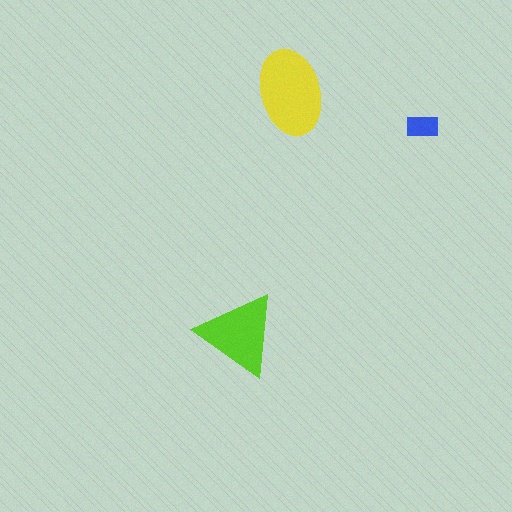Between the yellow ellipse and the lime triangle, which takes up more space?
The yellow ellipse.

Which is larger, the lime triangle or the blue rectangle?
The lime triangle.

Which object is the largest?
The yellow ellipse.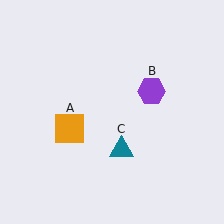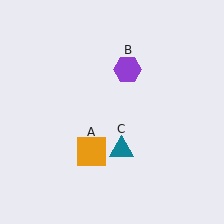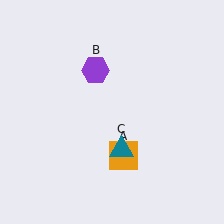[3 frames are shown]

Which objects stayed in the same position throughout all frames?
Teal triangle (object C) remained stationary.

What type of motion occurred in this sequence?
The orange square (object A), purple hexagon (object B) rotated counterclockwise around the center of the scene.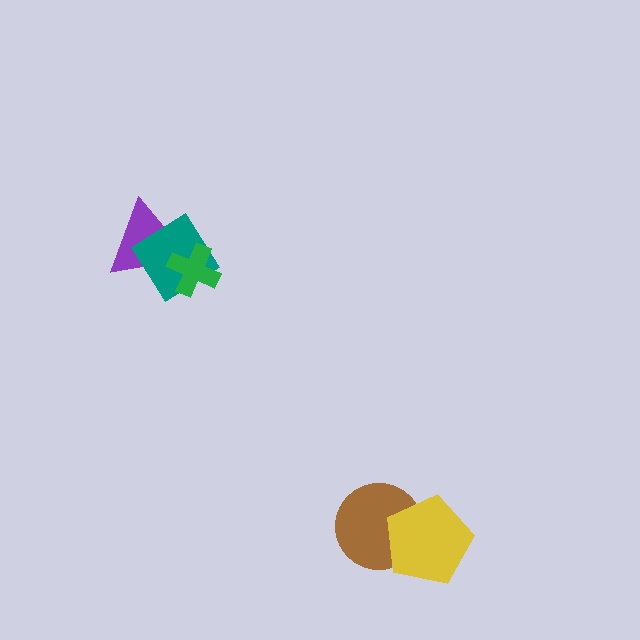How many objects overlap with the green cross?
2 objects overlap with the green cross.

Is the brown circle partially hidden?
Yes, it is partially covered by another shape.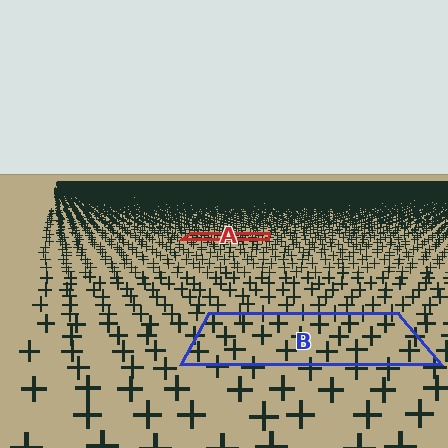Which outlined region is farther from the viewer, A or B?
Region A is farther from the viewer — the texture elements inside it appear smaller and more densely packed.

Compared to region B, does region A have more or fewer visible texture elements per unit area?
Region A has more texture elements per unit area — they are packed more densely because it is farther away.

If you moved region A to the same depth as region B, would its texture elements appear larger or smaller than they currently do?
They would appear larger. At a closer depth, the same texture elements are projected at a bigger on-screen size.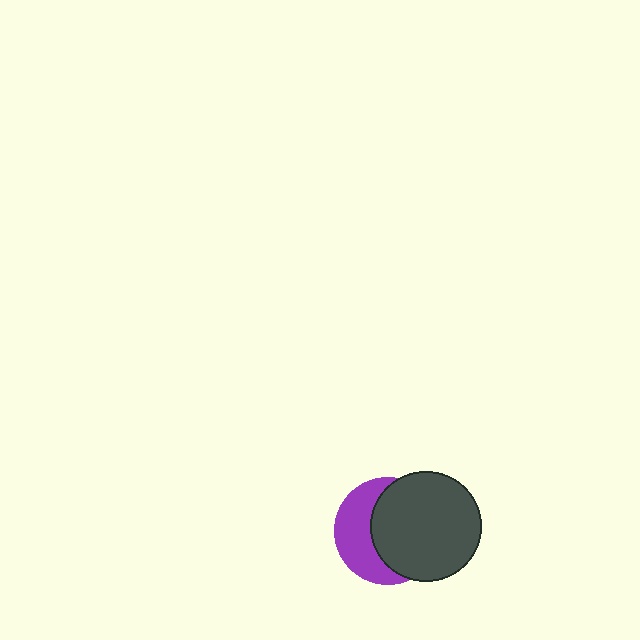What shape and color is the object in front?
The object in front is a dark gray circle.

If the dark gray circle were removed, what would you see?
You would see the complete purple circle.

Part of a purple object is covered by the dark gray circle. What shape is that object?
It is a circle.